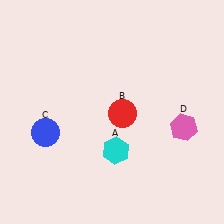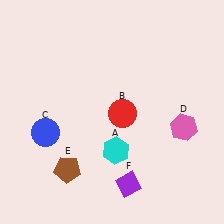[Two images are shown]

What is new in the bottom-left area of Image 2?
A brown pentagon (E) was added in the bottom-left area of Image 2.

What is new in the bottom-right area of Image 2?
A purple diamond (F) was added in the bottom-right area of Image 2.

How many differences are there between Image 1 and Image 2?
There are 2 differences between the two images.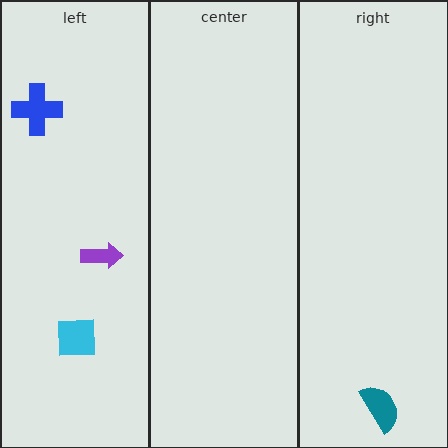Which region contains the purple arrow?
The left region.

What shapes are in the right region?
The teal semicircle.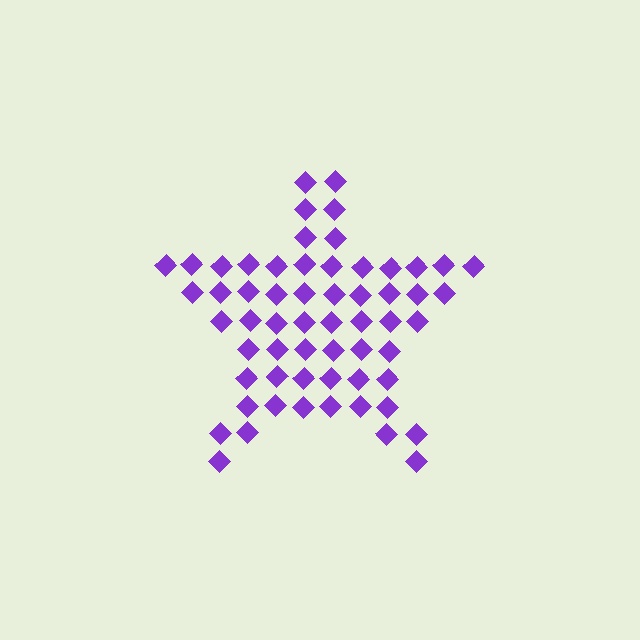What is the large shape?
The large shape is a star.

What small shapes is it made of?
It is made of small diamonds.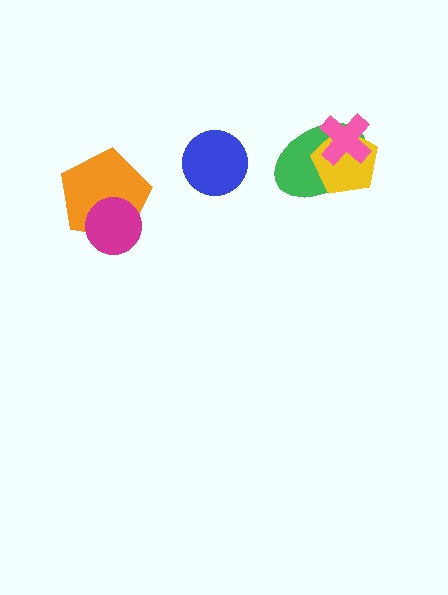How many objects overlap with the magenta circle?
1 object overlaps with the magenta circle.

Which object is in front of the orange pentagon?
The magenta circle is in front of the orange pentagon.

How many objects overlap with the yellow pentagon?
2 objects overlap with the yellow pentagon.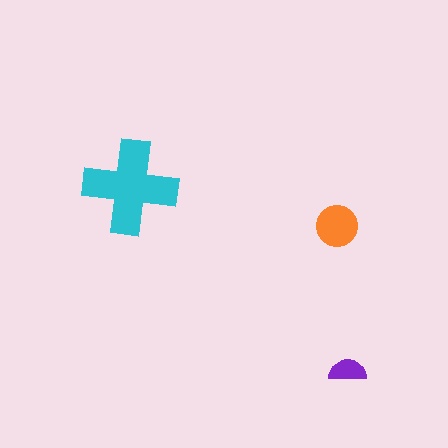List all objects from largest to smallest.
The cyan cross, the orange circle, the purple semicircle.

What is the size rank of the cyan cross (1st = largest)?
1st.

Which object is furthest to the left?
The cyan cross is leftmost.